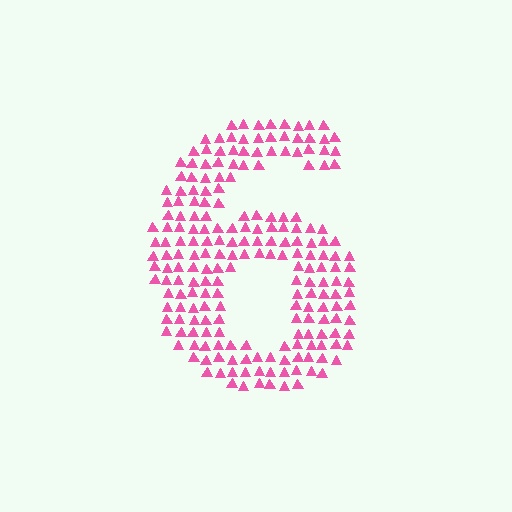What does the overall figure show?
The overall figure shows the digit 6.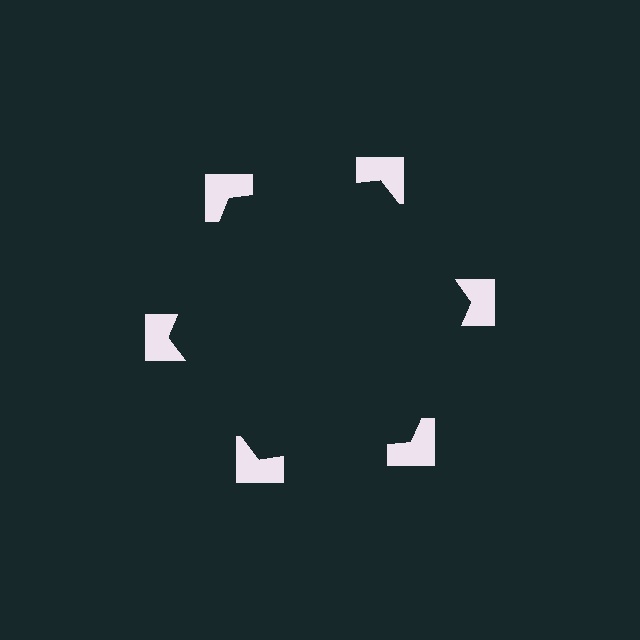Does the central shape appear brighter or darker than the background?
It typically appears slightly darker than the background, even though no actual brightness change is drawn.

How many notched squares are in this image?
There are 6 — one at each vertex of the illusory hexagon.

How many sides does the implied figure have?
6 sides.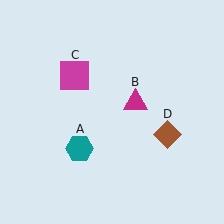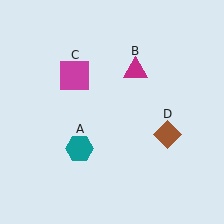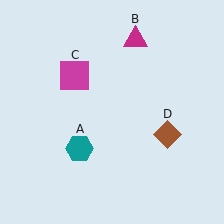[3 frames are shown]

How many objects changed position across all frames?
1 object changed position: magenta triangle (object B).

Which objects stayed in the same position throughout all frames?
Teal hexagon (object A) and magenta square (object C) and brown diamond (object D) remained stationary.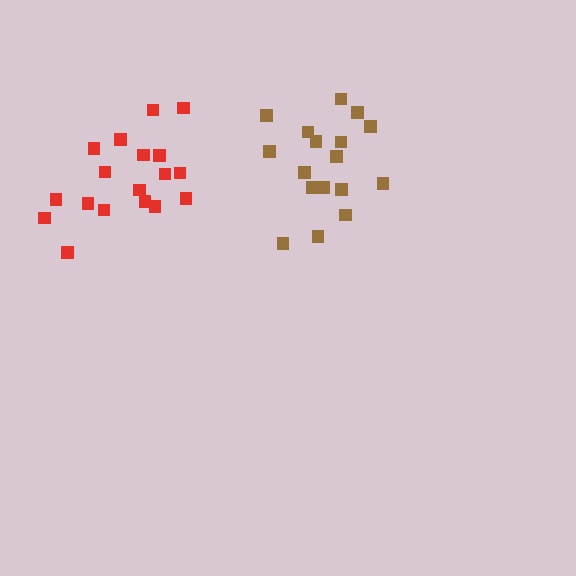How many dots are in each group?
Group 1: 18 dots, Group 2: 17 dots (35 total).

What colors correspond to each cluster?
The clusters are colored: red, brown.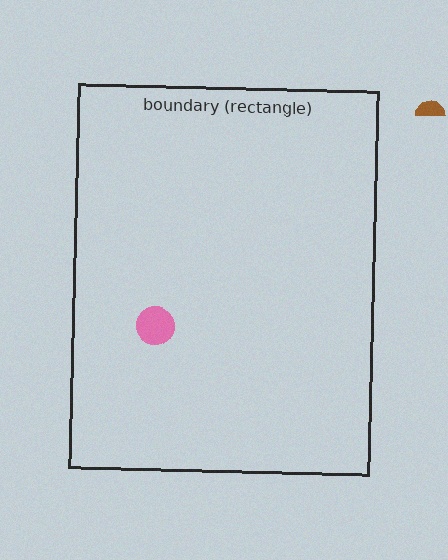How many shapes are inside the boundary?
1 inside, 1 outside.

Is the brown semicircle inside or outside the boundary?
Outside.